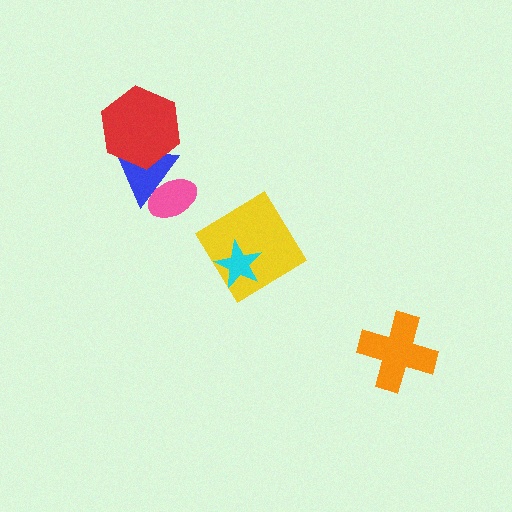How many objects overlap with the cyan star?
1 object overlaps with the cyan star.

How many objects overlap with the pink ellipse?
1 object overlaps with the pink ellipse.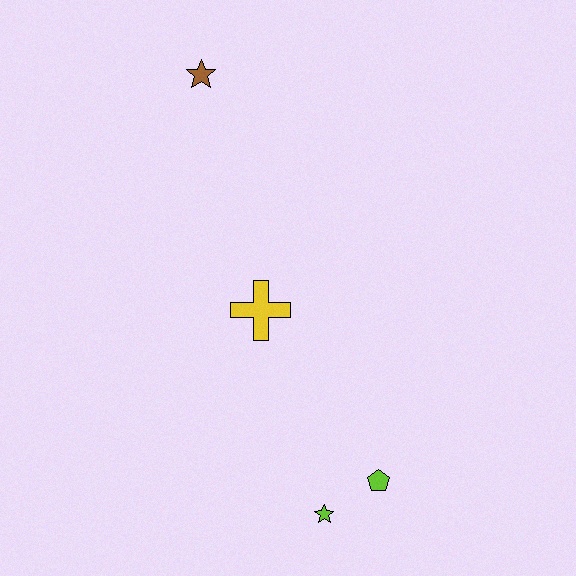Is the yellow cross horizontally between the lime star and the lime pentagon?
No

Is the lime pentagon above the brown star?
No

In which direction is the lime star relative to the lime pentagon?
The lime star is to the left of the lime pentagon.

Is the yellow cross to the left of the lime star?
Yes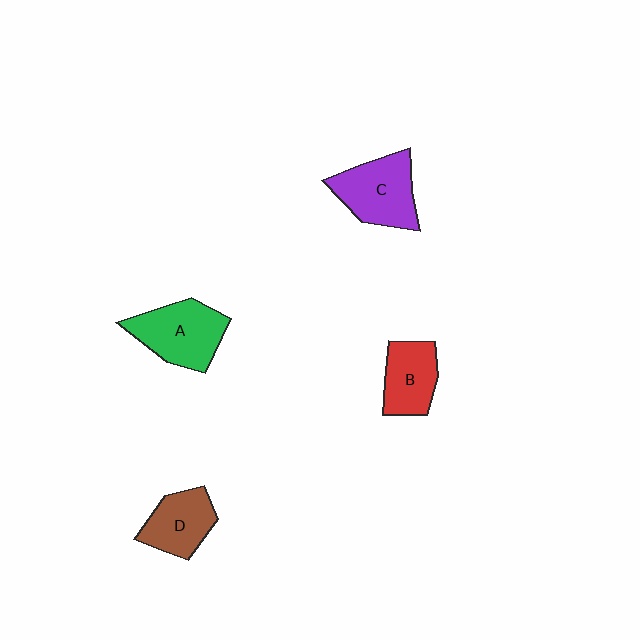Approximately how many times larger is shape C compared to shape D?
Approximately 1.3 times.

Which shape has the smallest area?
Shape B (red).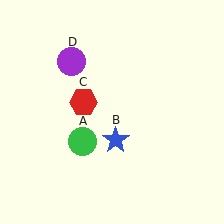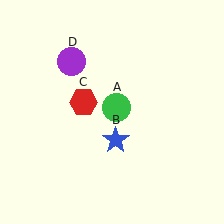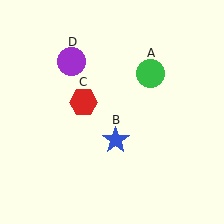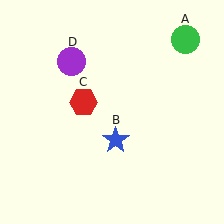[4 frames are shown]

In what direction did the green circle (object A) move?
The green circle (object A) moved up and to the right.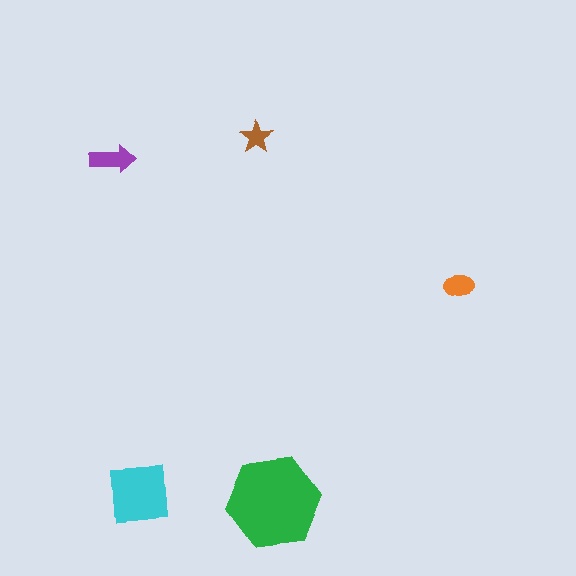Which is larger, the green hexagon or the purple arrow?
The green hexagon.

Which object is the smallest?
The brown star.